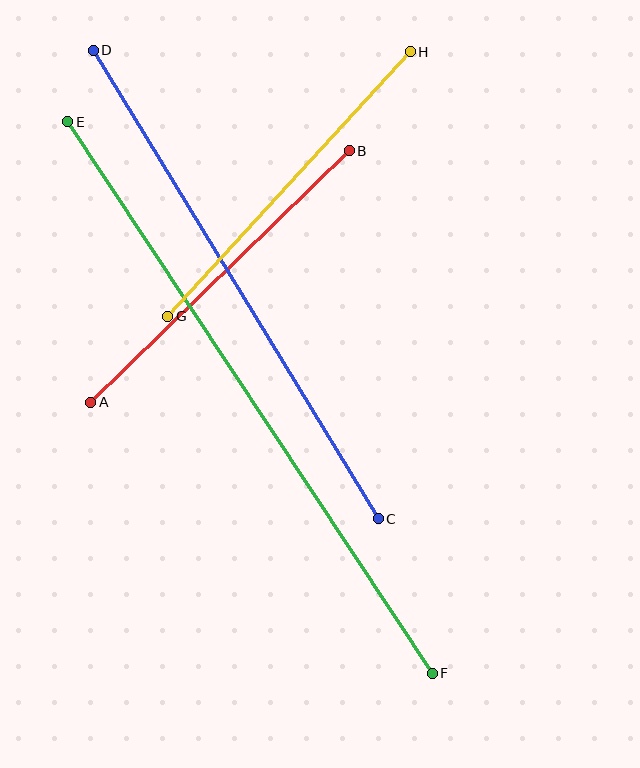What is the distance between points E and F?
The distance is approximately 661 pixels.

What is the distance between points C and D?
The distance is approximately 548 pixels.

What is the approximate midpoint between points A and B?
The midpoint is at approximately (220, 277) pixels.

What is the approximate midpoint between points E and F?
The midpoint is at approximately (250, 397) pixels.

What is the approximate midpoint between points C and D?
The midpoint is at approximately (236, 284) pixels.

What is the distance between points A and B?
The distance is approximately 361 pixels.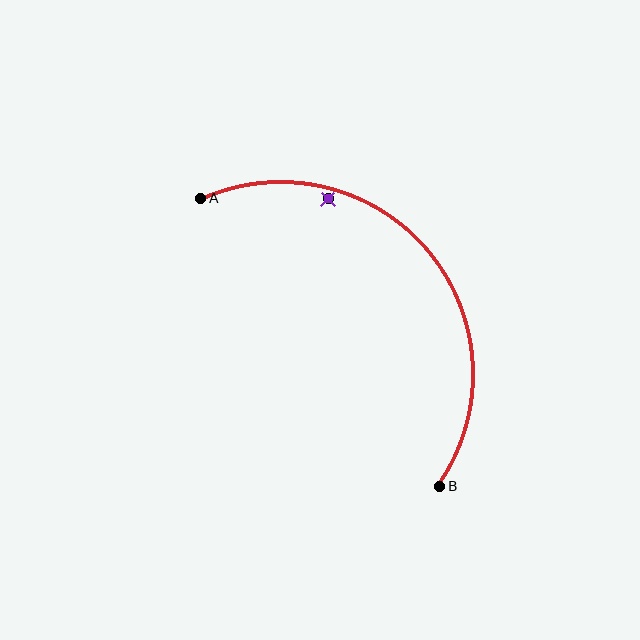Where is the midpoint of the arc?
The arc midpoint is the point on the curve farthest from the straight line joining A and B. It sits above and to the right of that line.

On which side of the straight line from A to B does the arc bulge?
The arc bulges above and to the right of the straight line connecting A and B.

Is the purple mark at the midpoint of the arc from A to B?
No — the purple mark does not lie on the arc at all. It sits slightly inside the curve.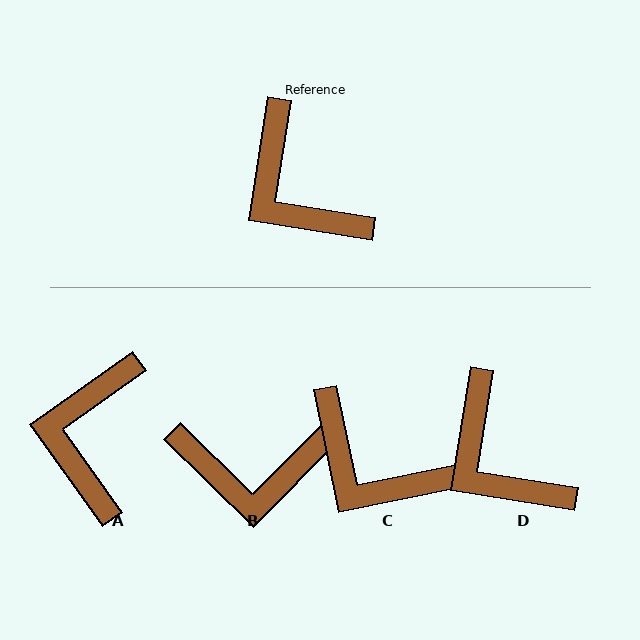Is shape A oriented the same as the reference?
No, it is off by about 45 degrees.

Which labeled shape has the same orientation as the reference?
D.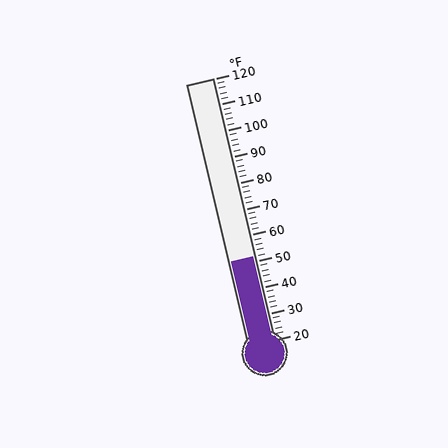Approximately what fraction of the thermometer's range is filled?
The thermometer is filled to approximately 30% of its range.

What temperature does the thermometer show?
The thermometer shows approximately 52°F.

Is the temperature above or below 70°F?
The temperature is below 70°F.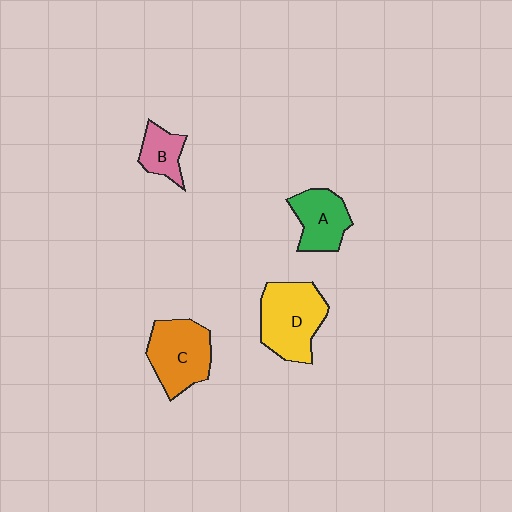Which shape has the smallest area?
Shape B (pink).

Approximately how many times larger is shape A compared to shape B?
Approximately 1.5 times.